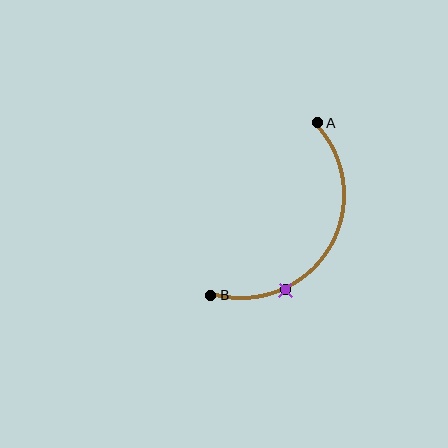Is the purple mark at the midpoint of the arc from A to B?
No. The purple mark lies on the arc but is closer to endpoint B. The arc midpoint would be at the point on the curve equidistant along the arc from both A and B.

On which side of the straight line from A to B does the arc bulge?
The arc bulges to the right of the straight line connecting A and B.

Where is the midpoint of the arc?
The arc midpoint is the point on the curve farthest from the straight line joining A and B. It sits to the right of that line.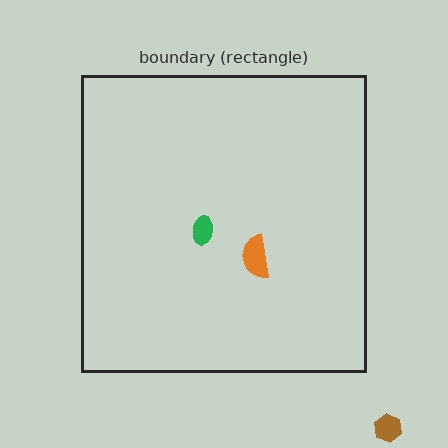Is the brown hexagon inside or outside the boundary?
Outside.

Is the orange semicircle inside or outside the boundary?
Inside.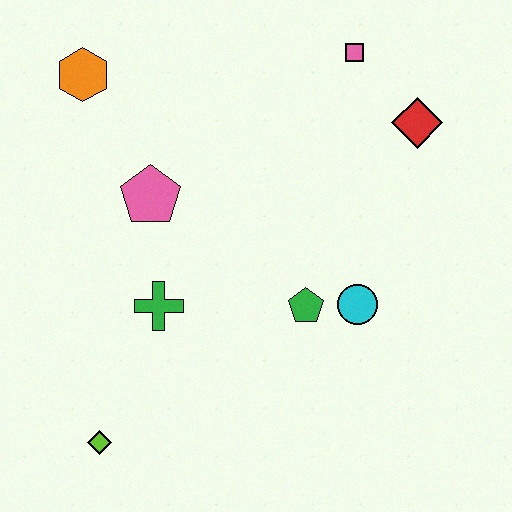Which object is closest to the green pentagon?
The cyan circle is closest to the green pentagon.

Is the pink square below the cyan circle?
No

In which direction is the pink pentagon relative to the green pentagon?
The pink pentagon is to the left of the green pentagon.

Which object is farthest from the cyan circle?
The orange hexagon is farthest from the cyan circle.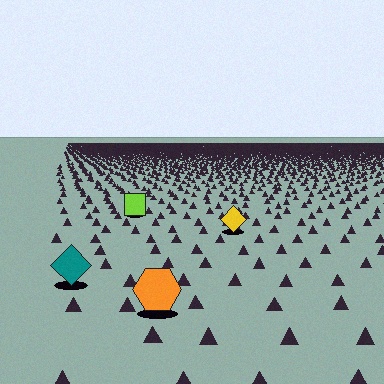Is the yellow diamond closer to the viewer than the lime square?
Yes. The yellow diamond is closer — you can tell from the texture gradient: the ground texture is coarser near it.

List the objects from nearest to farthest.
From nearest to farthest: the orange hexagon, the teal diamond, the yellow diamond, the lime square.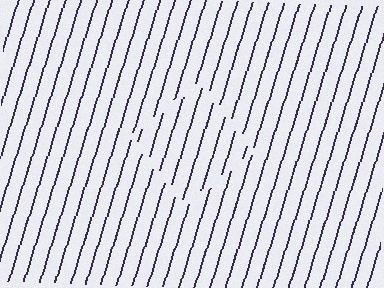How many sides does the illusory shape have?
4 sides — the line-ends trace a square.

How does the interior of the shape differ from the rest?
The interior of the shape contains the same grating, shifted by half a period — the contour is defined by the phase discontinuity where line-ends from the inner and outer gratings abut.